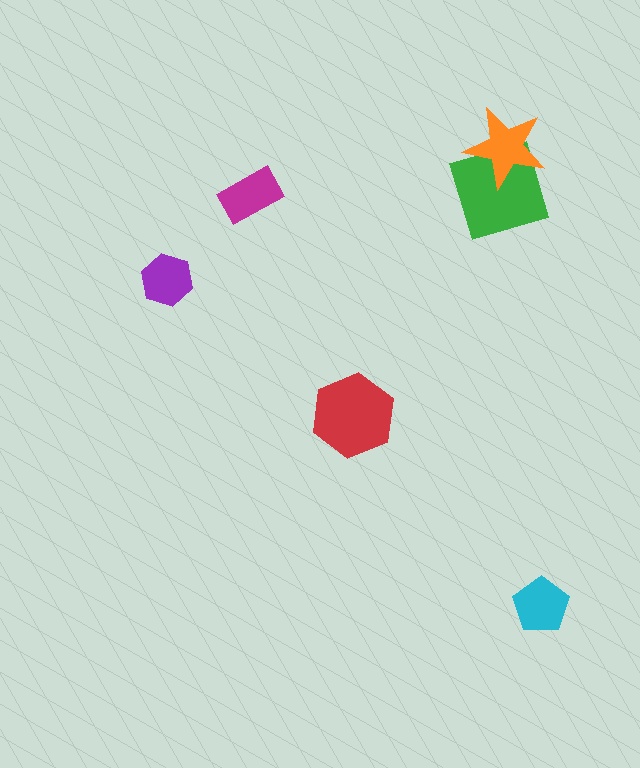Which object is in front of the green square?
The orange star is in front of the green square.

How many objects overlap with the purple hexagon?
0 objects overlap with the purple hexagon.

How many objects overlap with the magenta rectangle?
0 objects overlap with the magenta rectangle.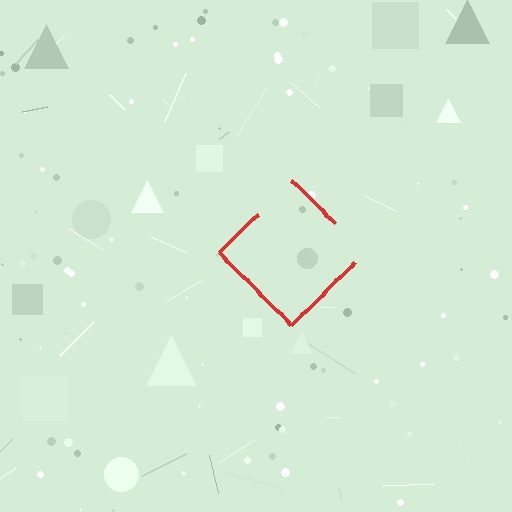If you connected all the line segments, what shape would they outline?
They would outline a diamond.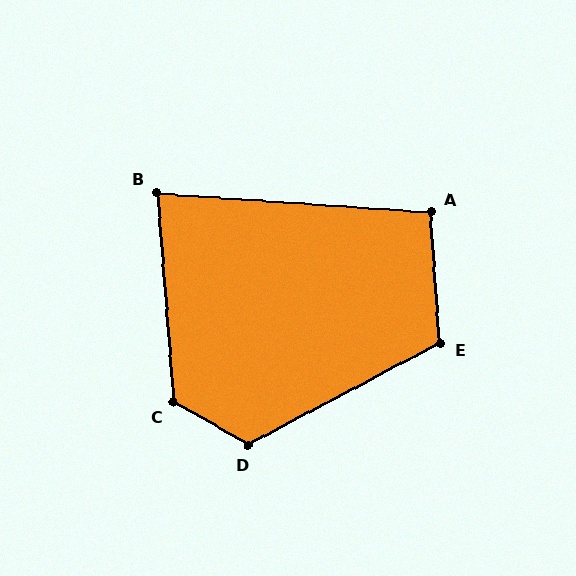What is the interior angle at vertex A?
Approximately 98 degrees (obtuse).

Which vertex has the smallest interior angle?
B, at approximately 82 degrees.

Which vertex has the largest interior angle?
C, at approximately 124 degrees.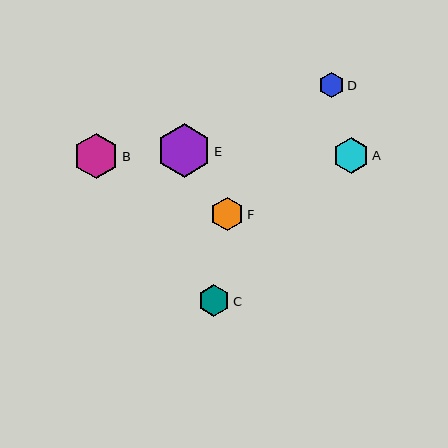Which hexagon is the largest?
Hexagon E is the largest with a size of approximately 53 pixels.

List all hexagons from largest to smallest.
From largest to smallest: E, B, A, F, C, D.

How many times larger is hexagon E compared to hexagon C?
Hexagon E is approximately 1.7 times the size of hexagon C.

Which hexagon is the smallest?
Hexagon D is the smallest with a size of approximately 25 pixels.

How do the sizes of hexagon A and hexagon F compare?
Hexagon A and hexagon F are approximately the same size.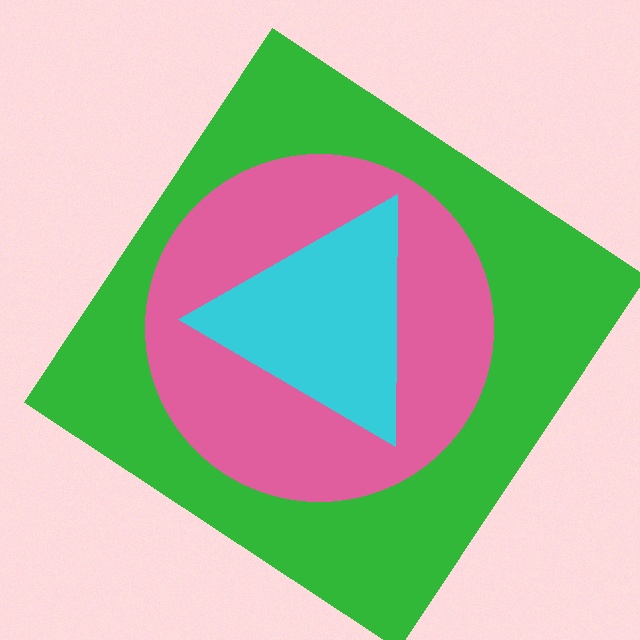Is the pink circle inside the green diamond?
Yes.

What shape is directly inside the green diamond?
The pink circle.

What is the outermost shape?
The green diamond.